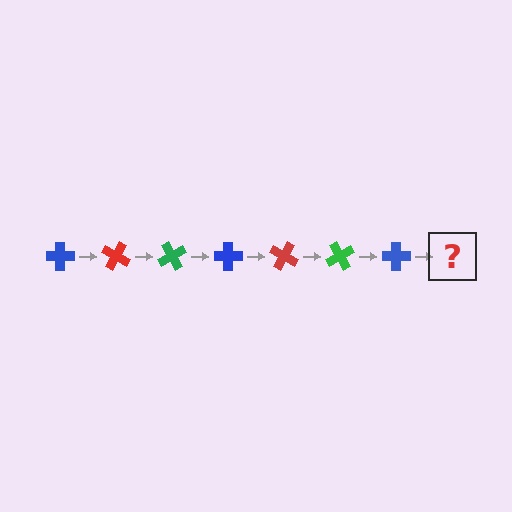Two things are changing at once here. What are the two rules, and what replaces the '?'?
The two rules are that it rotates 30 degrees each step and the color cycles through blue, red, and green. The '?' should be a red cross, rotated 210 degrees from the start.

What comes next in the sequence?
The next element should be a red cross, rotated 210 degrees from the start.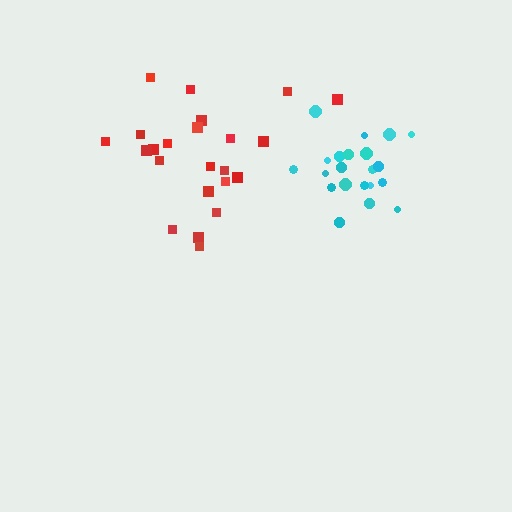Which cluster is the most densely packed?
Cyan.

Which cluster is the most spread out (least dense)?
Red.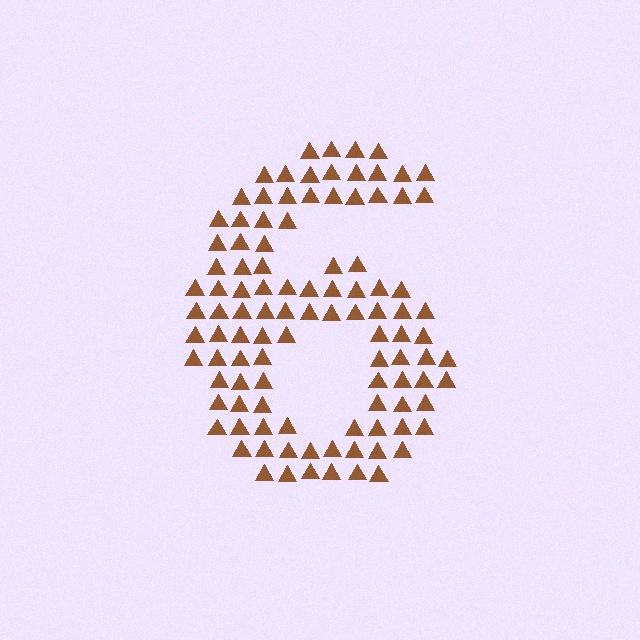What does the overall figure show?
The overall figure shows the digit 6.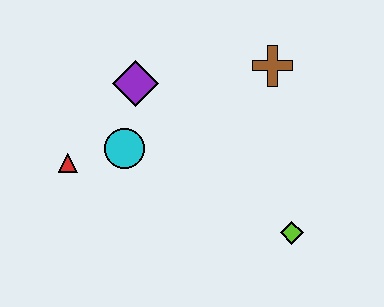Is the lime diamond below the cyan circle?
Yes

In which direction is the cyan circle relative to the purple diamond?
The cyan circle is below the purple diamond.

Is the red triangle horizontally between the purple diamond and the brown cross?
No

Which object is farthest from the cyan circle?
The lime diamond is farthest from the cyan circle.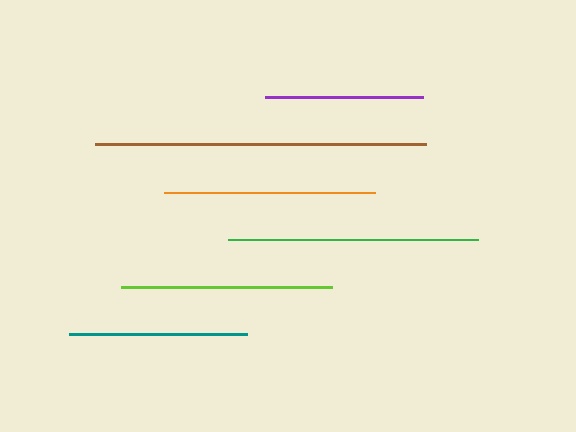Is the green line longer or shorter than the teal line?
The green line is longer than the teal line.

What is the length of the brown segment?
The brown segment is approximately 332 pixels long.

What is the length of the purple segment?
The purple segment is approximately 158 pixels long.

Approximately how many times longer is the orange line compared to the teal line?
The orange line is approximately 1.2 times the length of the teal line.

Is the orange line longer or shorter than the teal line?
The orange line is longer than the teal line.